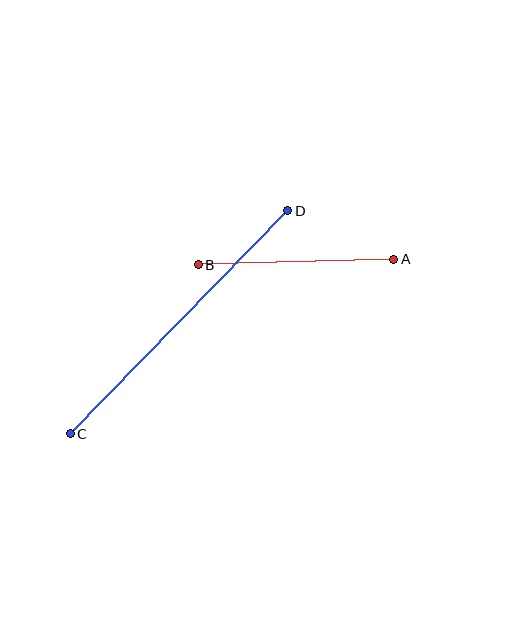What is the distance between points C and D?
The distance is approximately 311 pixels.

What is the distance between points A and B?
The distance is approximately 196 pixels.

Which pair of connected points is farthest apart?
Points C and D are farthest apart.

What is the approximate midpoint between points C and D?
The midpoint is at approximately (179, 322) pixels.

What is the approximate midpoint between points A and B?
The midpoint is at approximately (296, 262) pixels.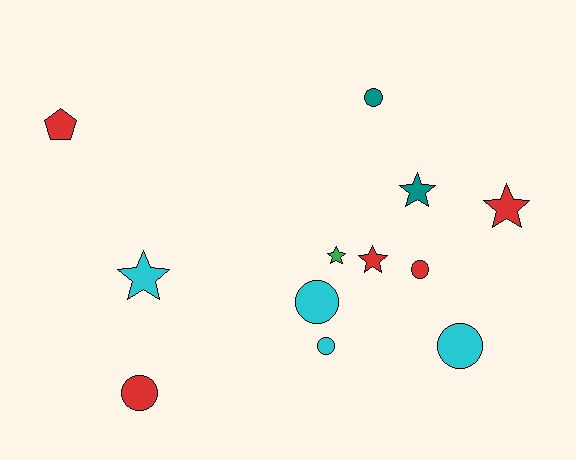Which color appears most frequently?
Red, with 5 objects.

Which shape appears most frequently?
Circle, with 6 objects.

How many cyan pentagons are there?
There are no cyan pentagons.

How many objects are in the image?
There are 12 objects.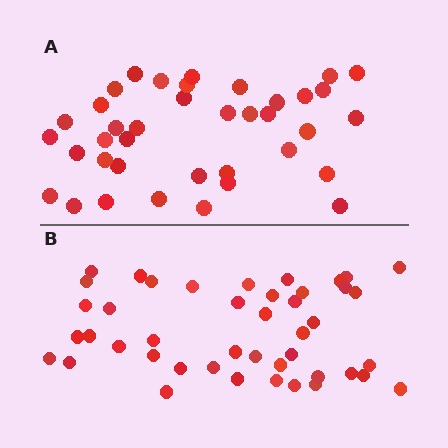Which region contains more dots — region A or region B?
Region B (the bottom region) has more dots.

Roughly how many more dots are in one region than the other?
Region B has about 6 more dots than region A.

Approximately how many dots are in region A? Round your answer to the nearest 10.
About 40 dots. (The exact count is 38, which rounds to 40.)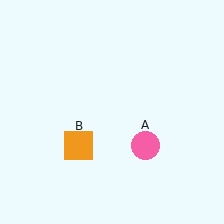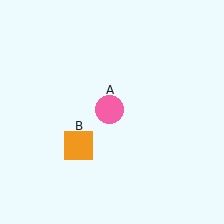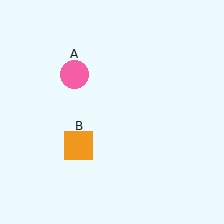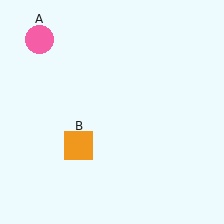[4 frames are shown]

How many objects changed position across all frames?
1 object changed position: pink circle (object A).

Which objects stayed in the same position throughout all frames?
Orange square (object B) remained stationary.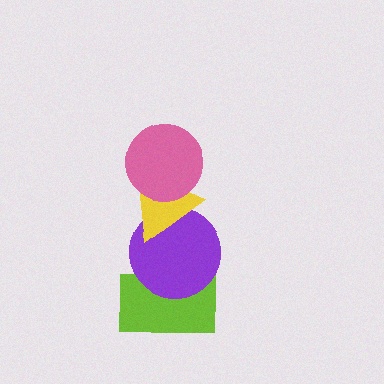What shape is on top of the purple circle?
The yellow triangle is on top of the purple circle.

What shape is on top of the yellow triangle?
The pink circle is on top of the yellow triangle.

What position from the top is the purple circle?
The purple circle is 3rd from the top.